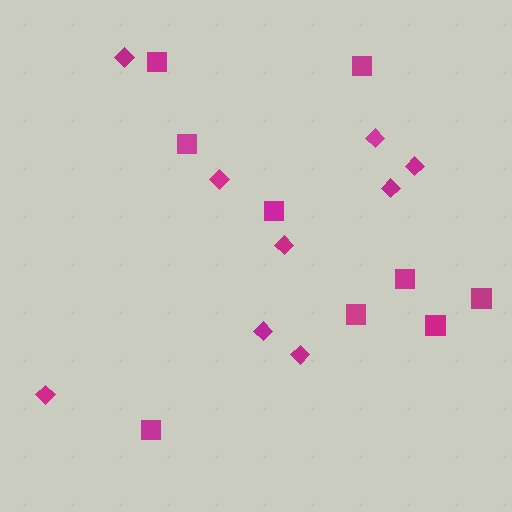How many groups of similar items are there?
There are 2 groups: one group of diamonds (9) and one group of squares (9).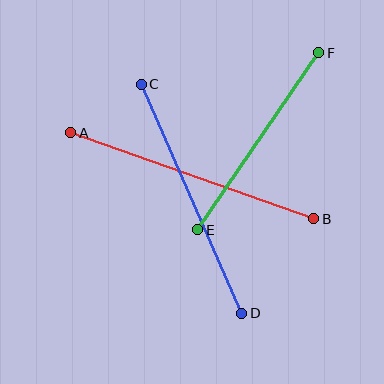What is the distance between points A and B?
The distance is approximately 258 pixels.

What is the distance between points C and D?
The distance is approximately 250 pixels.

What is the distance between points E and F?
The distance is approximately 214 pixels.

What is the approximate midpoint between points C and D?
The midpoint is at approximately (192, 199) pixels.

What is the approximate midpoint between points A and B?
The midpoint is at approximately (192, 176) pixels.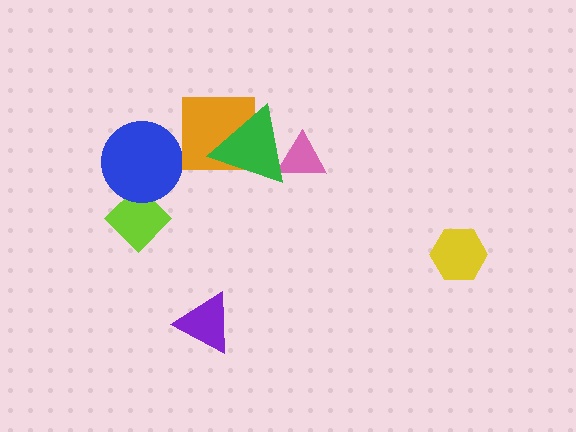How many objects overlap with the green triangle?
2 objects overlap with the green triangle.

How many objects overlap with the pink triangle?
1 object overlaps with the pink triangle.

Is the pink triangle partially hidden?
Yes, it is partially covered by another shape.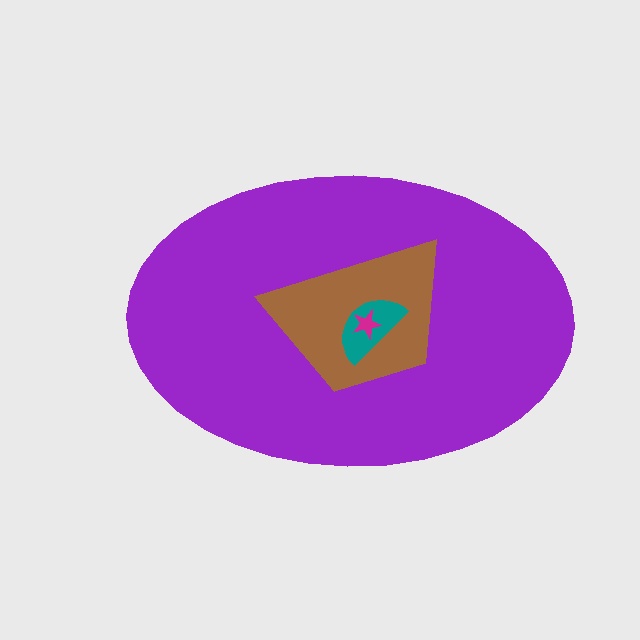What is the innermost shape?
The magenta star.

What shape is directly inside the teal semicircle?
The magenta star.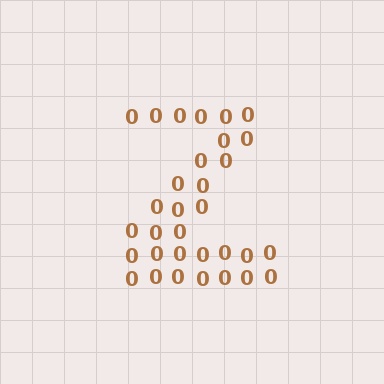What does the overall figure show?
The overall figure shows the letter Z.